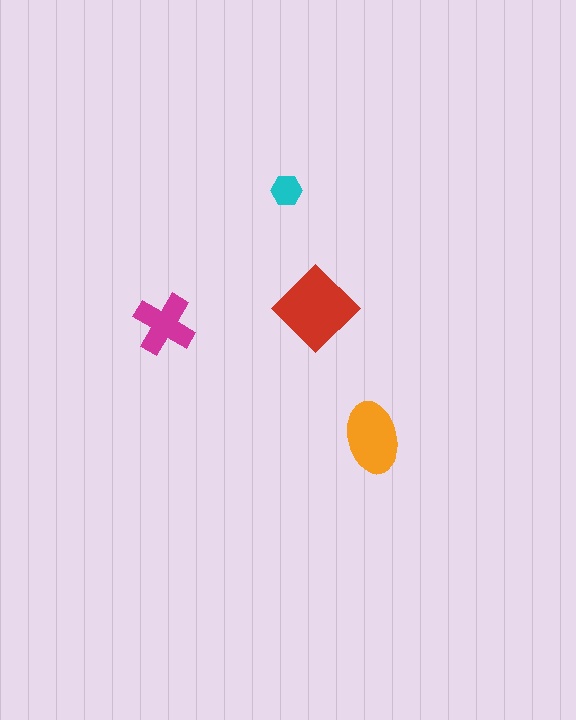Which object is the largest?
The red diamond.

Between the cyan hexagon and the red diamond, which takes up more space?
The red diamond.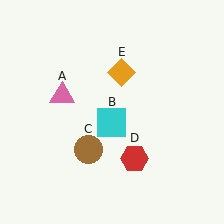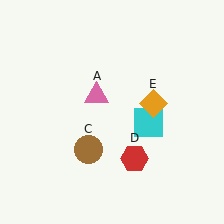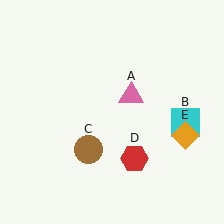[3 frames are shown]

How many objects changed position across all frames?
3 objects changed position: pink triangle (object A), cyan square (object B), orange diamond (object E).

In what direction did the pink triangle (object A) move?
The pink triangle (object A) moved right.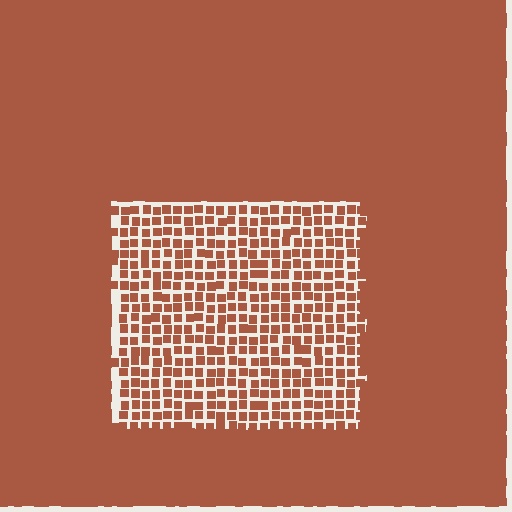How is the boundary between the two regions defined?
The boundary is defined by a change in element density (approximately 2.4x ratio). All elements are the same color, size, and shape.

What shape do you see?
I see a rectangle.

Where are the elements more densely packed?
The elements are more densely packed outside the rectangle boundary.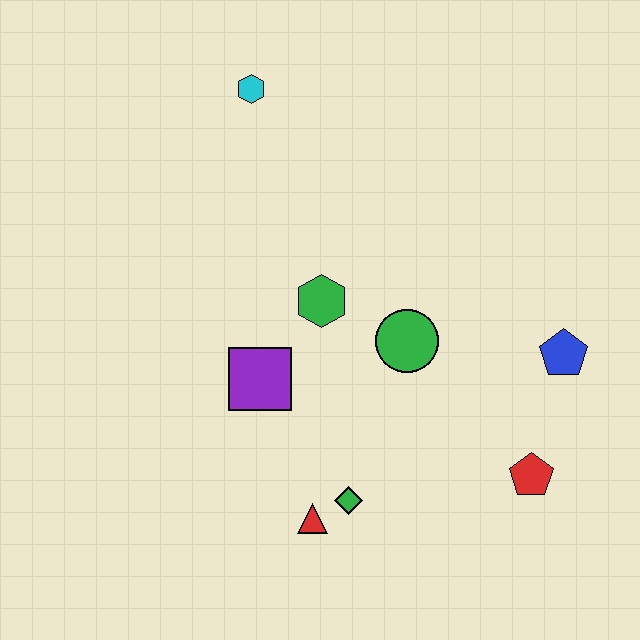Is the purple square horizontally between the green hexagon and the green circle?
No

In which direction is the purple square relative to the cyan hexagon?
The purple square is below the cyan hexagon.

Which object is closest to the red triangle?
The green diamond is closest to the red triangle.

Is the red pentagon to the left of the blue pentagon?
Yes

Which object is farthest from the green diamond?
The cyan hexagon is farthest from the green diamond.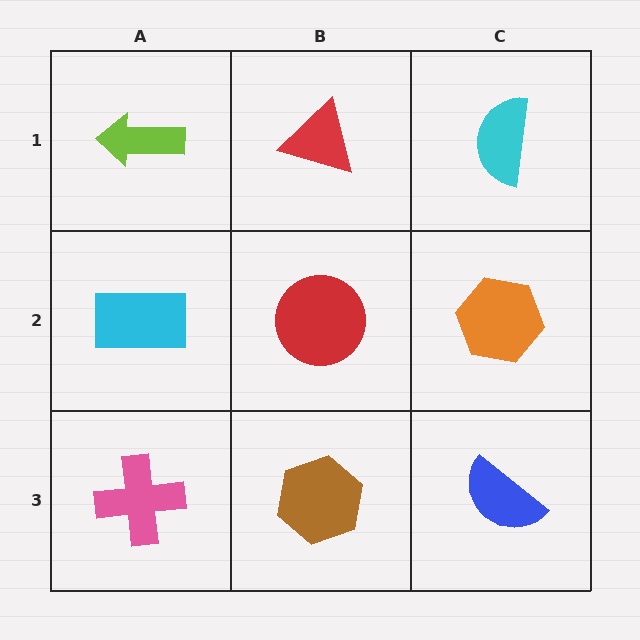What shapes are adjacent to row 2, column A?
A lime arrow (row 1, column A), a pink cross (row 3, column A), a red circle (row 2, column B).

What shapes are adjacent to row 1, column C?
An orange hexagon (row 2, column C), a red triangle (row 1, column B).